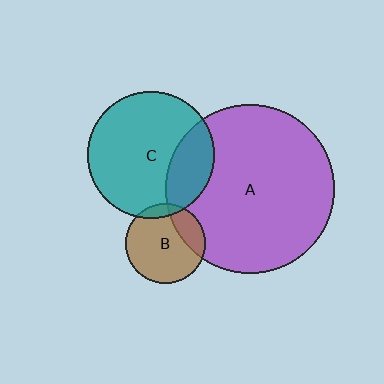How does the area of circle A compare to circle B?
Approximately 4.5 times.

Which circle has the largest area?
Circle A (purple).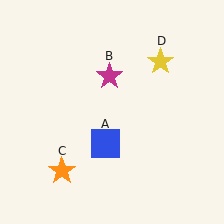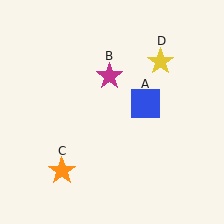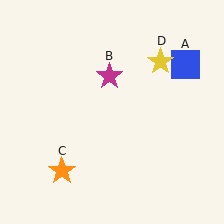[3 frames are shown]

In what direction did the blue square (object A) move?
The blue square (object A) moved up and to the right.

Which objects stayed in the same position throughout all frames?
Magenta star (object B) and orange star (object C) and yellow star (object D) remained stationary.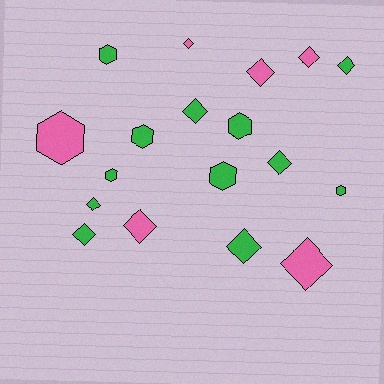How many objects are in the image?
There are 18 objects.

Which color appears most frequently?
Green, with 12 objects.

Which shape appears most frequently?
Diamond, with 11 objects.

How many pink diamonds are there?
There are 5 pink diamonds.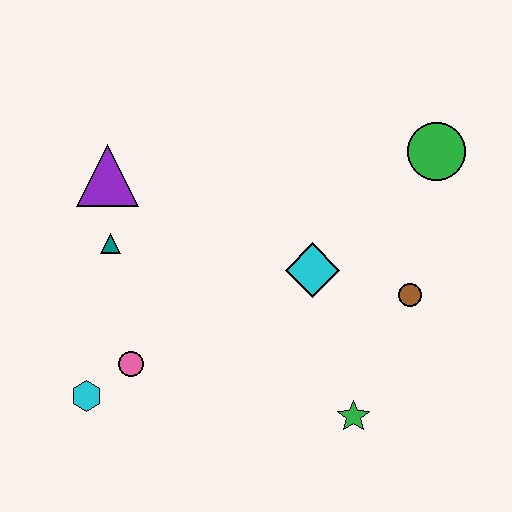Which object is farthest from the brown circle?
The cyan hexagon is farthest from the brown circle.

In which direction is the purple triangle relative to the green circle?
The purple triangle is to the left of the green circle.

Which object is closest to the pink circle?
The cyan hexagon is closest to the pink circle.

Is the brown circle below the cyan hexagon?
No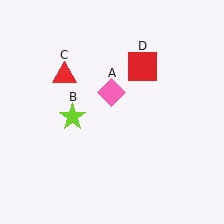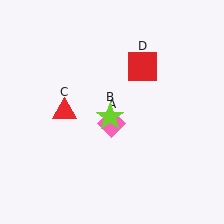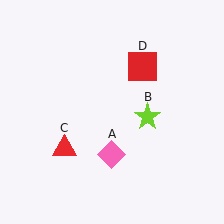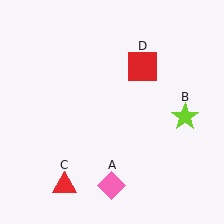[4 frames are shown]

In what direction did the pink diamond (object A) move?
The pink diamond (object A) moved down.